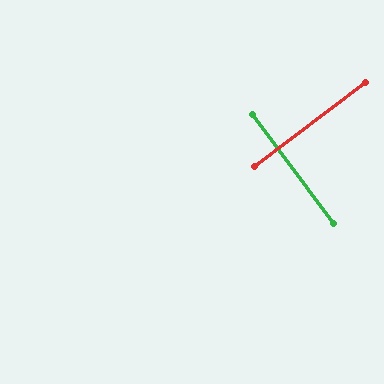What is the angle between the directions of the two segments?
Approximately 90 degrees.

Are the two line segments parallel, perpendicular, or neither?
Perpendicular — they meet at approximately 90°.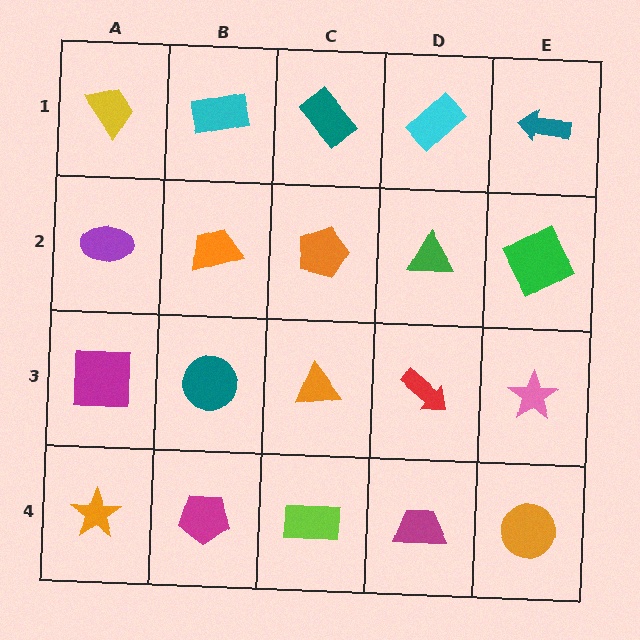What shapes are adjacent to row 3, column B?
An orange trapezoid (row 2, column B), a magenta pentagon (row 4, column B), a magenta square (row 3, column A), an orange triangle (row 3, column C).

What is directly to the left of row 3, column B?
A magenta square.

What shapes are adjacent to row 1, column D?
A green triangle (row 2, column D), a teal rectangle (row 1, column C), a teal arrow (row 1, column E).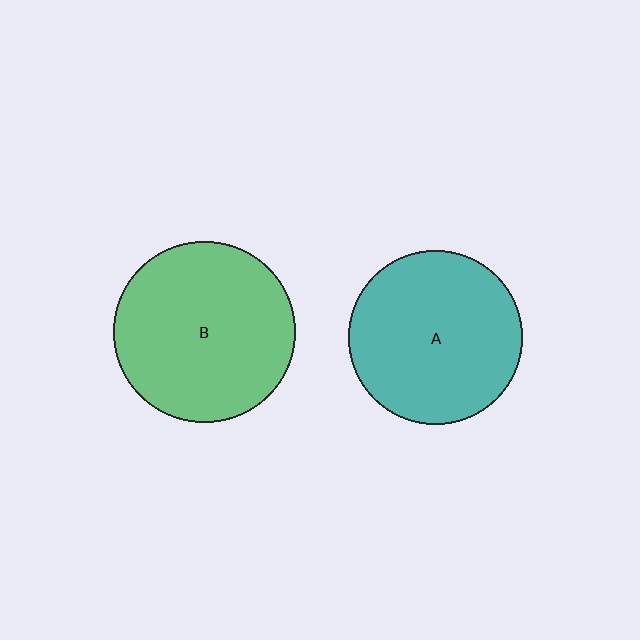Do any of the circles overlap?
No, none of the circles overlap.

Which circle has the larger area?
Circle B (green).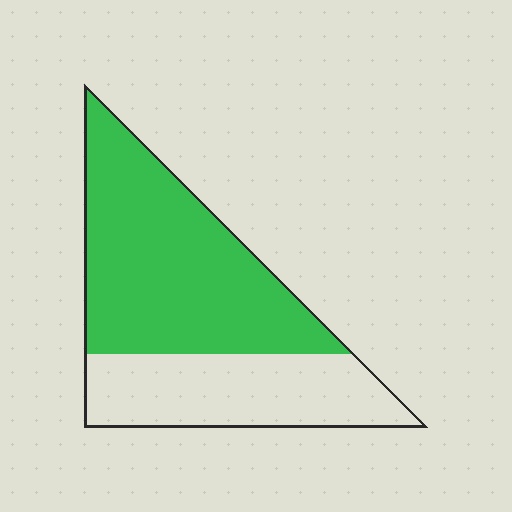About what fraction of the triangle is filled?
About five eighths (5/8).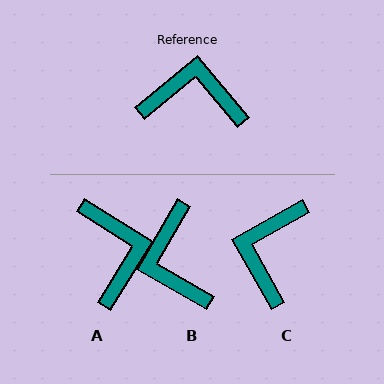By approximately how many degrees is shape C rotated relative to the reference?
Approximately 79 degrees counter-clockwise.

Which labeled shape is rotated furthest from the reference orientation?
B, about 110 degrees away.